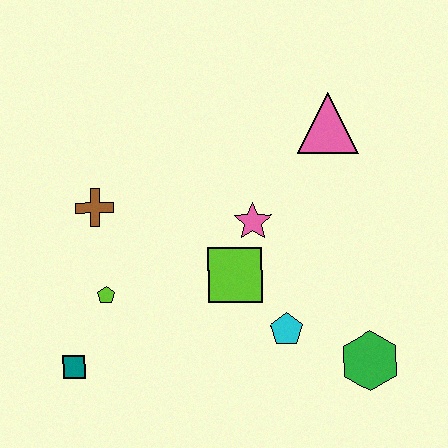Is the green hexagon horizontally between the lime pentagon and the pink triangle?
No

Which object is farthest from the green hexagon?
The brown cross is farthest from the green hexagon.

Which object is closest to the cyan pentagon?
The lime square is closest to the cyan pentagon.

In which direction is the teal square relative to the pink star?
The teal square is to the left of the pink star.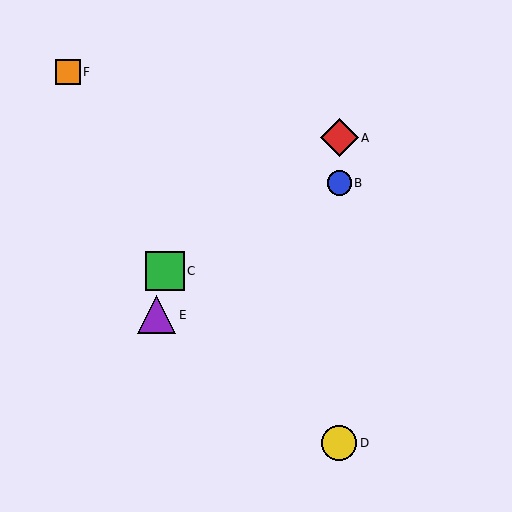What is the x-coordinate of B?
Object B is at x≈339.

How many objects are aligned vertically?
3 objects (A, B, D) are aligned vertically.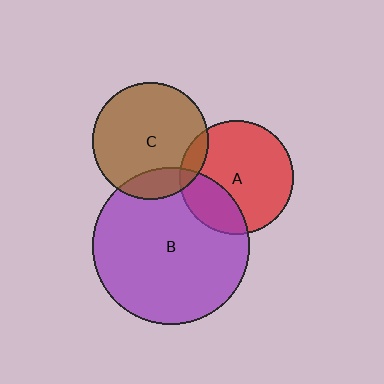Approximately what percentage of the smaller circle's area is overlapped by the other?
Approximately 25%.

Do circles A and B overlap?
Yes.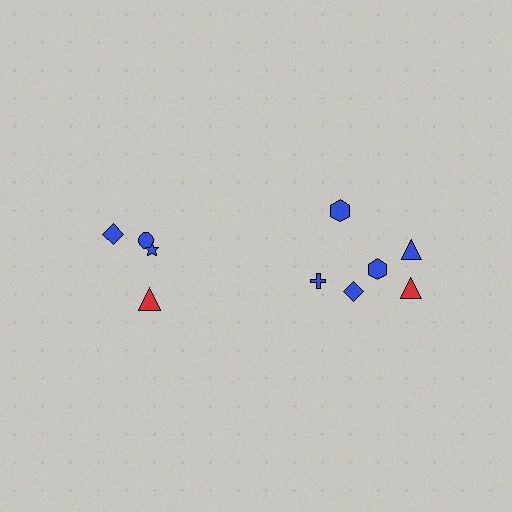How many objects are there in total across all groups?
There are 10 objects.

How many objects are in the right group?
There are 6 objects.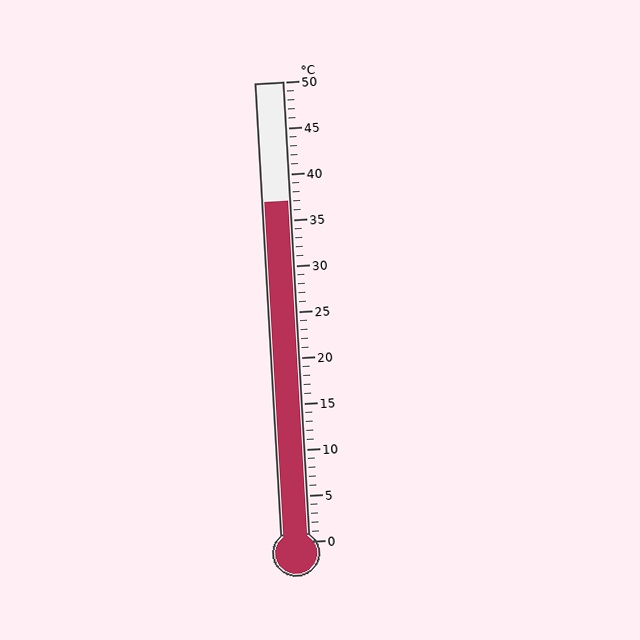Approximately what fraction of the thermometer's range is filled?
The thermometer is filled to approximately 75% of its range.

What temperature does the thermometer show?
The thermometer shows approximately 37°C.